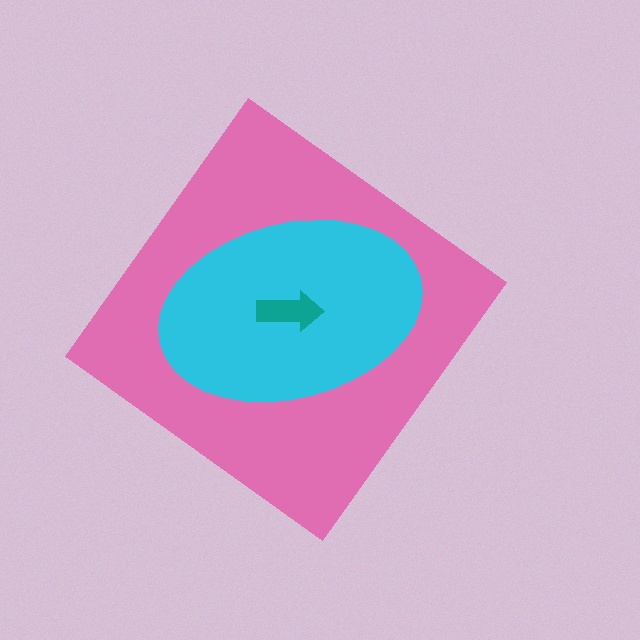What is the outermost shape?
The pink diamond.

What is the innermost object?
The teal arrow.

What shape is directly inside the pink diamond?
The cyan ellipse.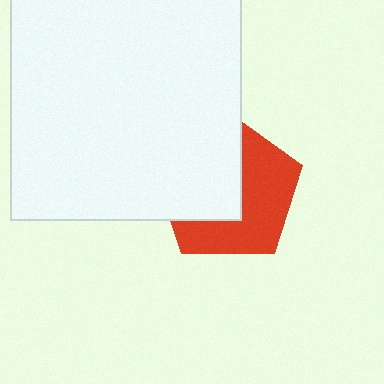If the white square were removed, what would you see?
You would see the complete red pentagon.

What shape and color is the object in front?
The object in front is a white square.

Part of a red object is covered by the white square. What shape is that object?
It is a pentagon.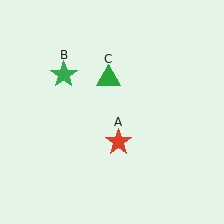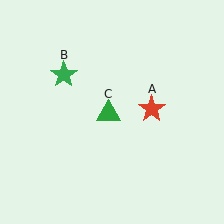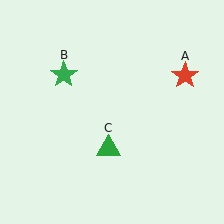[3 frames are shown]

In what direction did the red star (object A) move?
The red star (object A) moved up and to the right.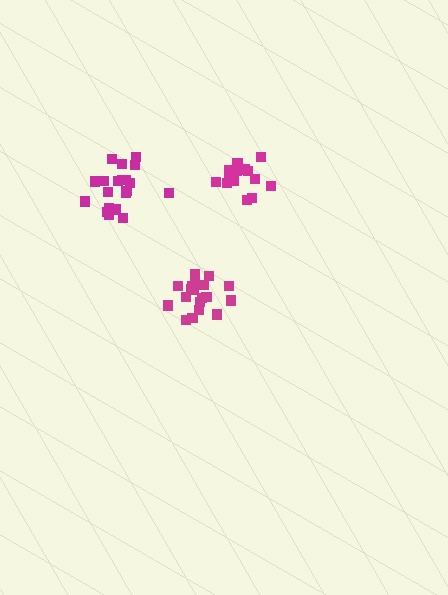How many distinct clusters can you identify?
There are 3 distinct clusters.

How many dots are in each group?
Group 1: 19 dots, Group 2: 17 dots, Group 3: 20 dots (56 total).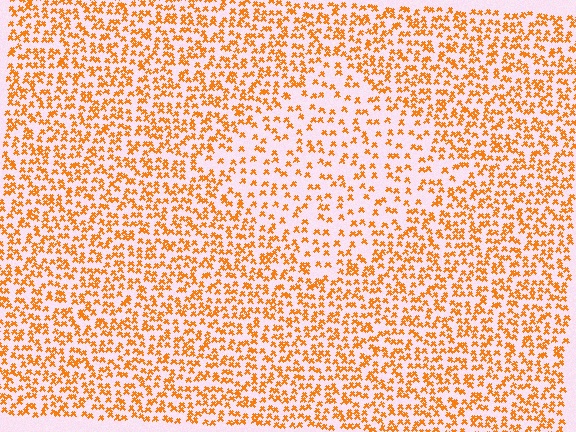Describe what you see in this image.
The image contains small orange elements arranged at two different densities. A diamond-shaped region is visible where the elements are less densely packed than the surrounding area.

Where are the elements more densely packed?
The elements are more densely packed outside the diamond boundary.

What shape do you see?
I see a diamond.